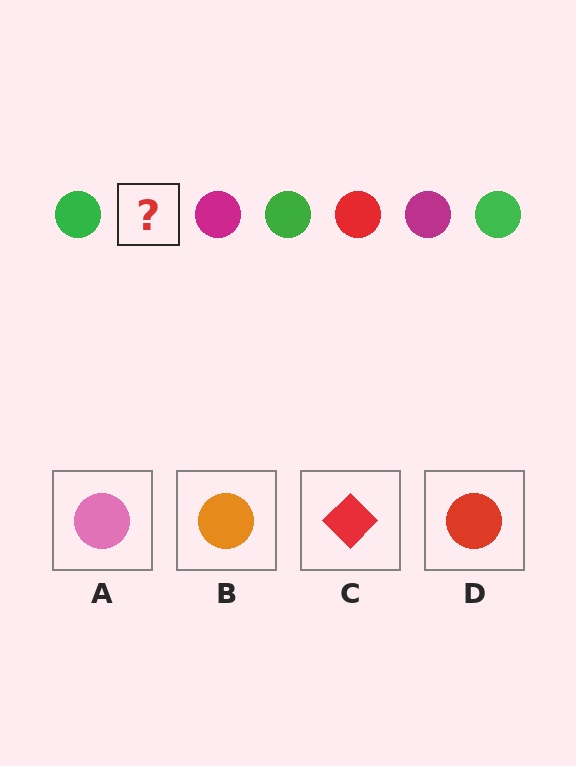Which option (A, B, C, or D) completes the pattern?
D.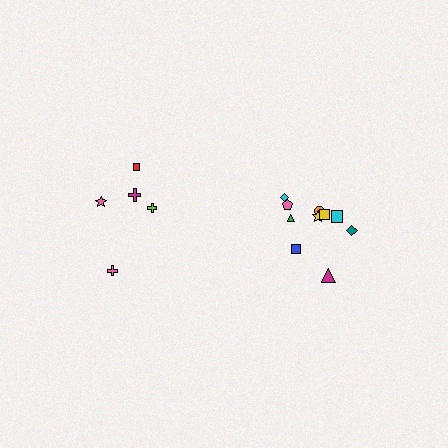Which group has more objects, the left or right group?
The right group.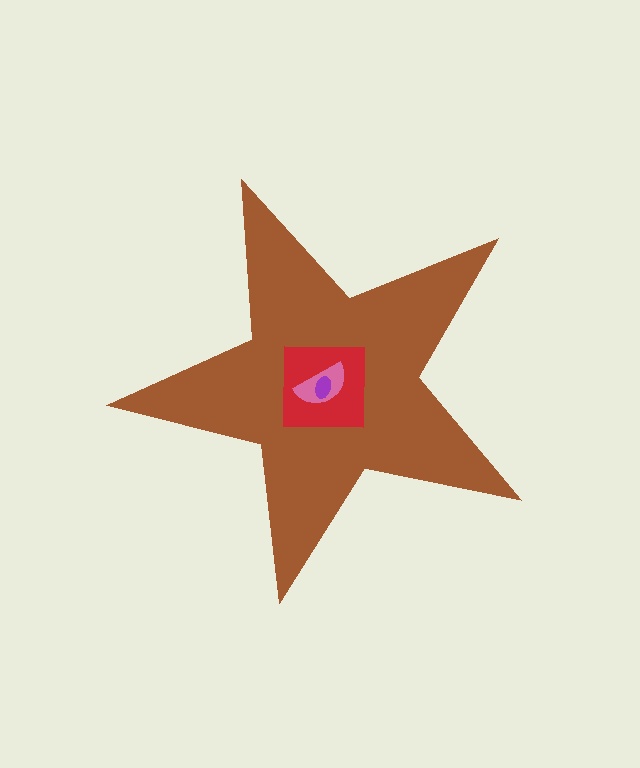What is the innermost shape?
The purple ellipse.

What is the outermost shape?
The brown star.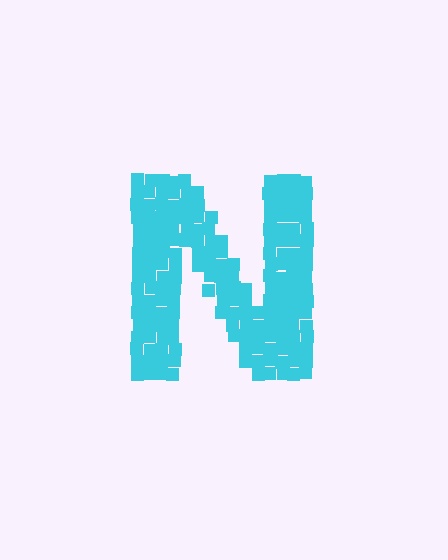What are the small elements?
The small elements are squares.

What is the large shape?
The large shape is the letter N.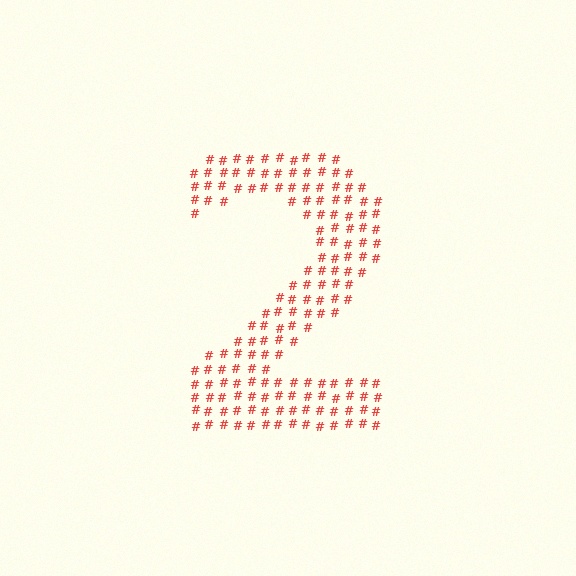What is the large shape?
The large shape is the digit 2.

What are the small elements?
The small elements are hash symbols.